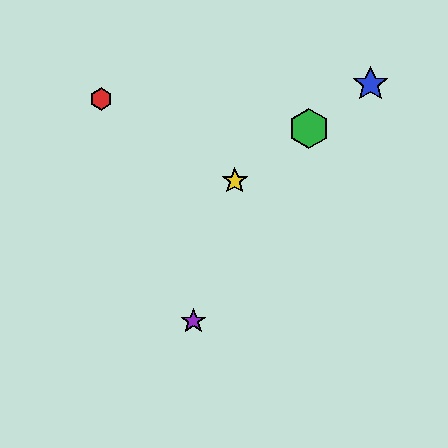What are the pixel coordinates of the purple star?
The purple star is at (193, 321).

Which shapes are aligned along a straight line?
The blue star, the green hexagon, the yellow star are aligned along a straight line.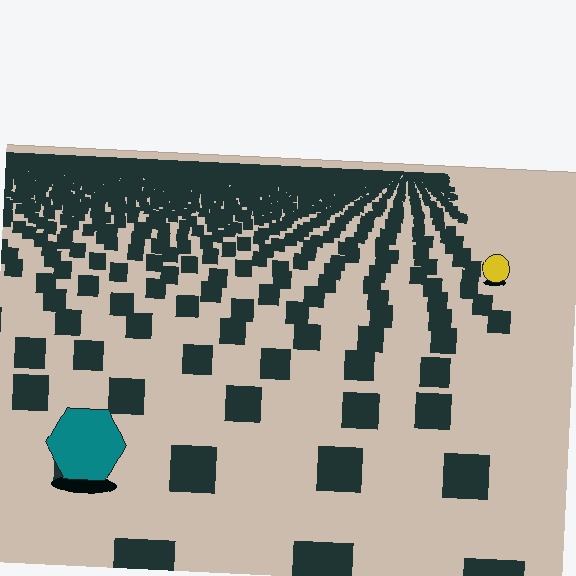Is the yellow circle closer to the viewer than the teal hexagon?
No. The teal hexagon is closer — you can tell from the texture gradient: the ground texture is coarser near it.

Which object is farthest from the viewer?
The yellow circle is farthest from the viewer. It appears smaller and the ground texture around it is denser.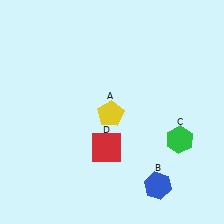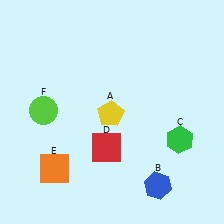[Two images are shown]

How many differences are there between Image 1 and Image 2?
There are 2 differences between the two images.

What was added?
An orange square (E), a lime circle (F) were added in Image 2.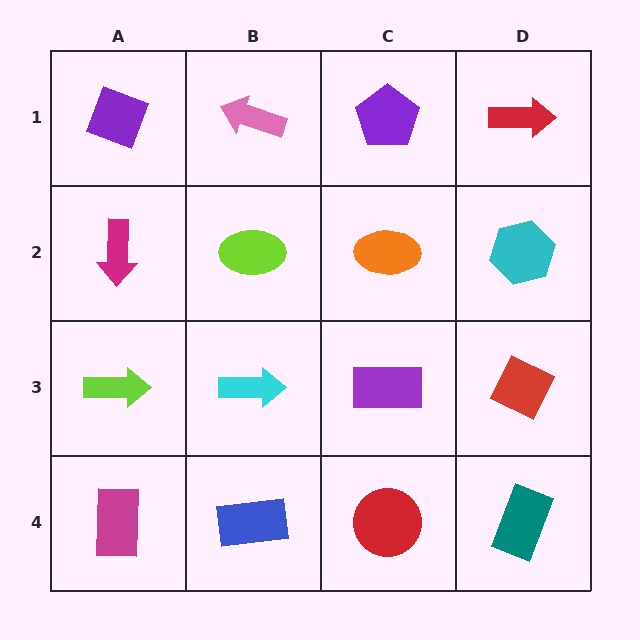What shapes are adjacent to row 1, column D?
A cyan hexagon (row 2, column D), a purple pentagon (row 1, column C).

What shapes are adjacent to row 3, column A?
A magenta arrow (row 2, column A), a magenta rectangle (row 4, column A), a cyan arrow (row 3, column B).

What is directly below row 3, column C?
A red circle.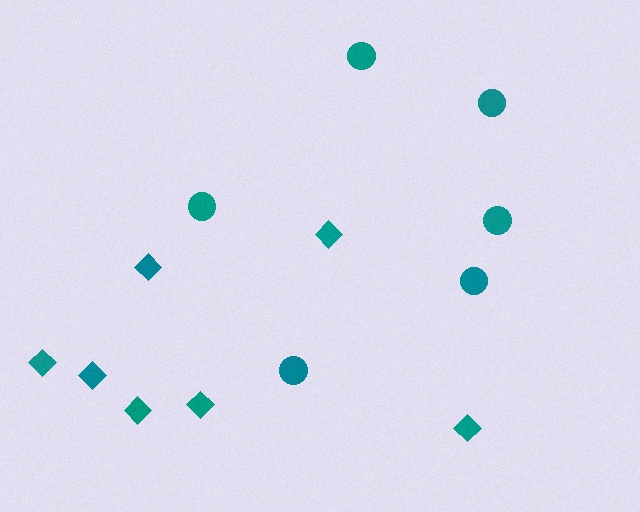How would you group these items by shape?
There are 2 groups: one group of diamonds (7) and one group of circles (6).